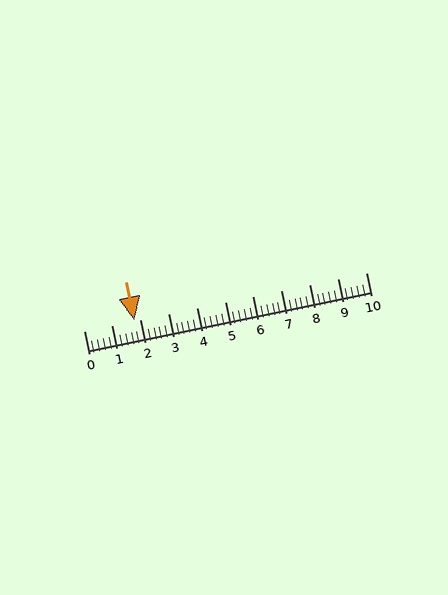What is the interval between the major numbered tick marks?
The major tick marks are spaced 1 units apart.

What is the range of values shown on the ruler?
The ruler shows values from 0 to 10.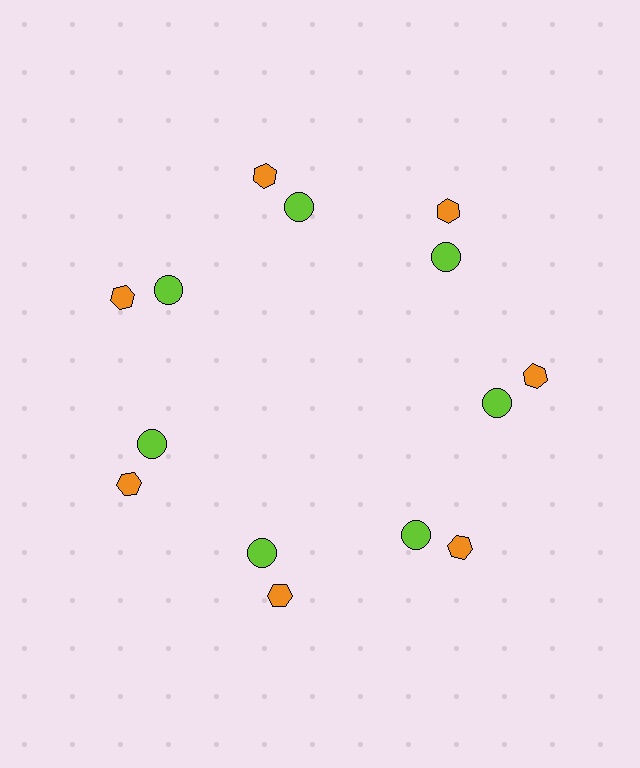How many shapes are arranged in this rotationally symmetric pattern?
There are 14 shapes, arranged in 7 groups of 2.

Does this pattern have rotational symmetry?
Yes, this pattern has 7-fold rotational symmetry. It looks the same after rotating 51 degrees around the center.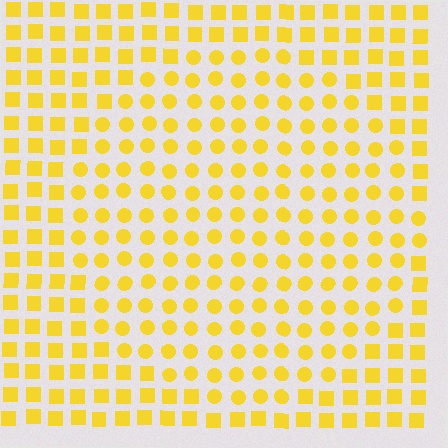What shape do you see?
I see a circle.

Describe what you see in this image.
The image is filled with small yellow elements arranged in a uniform grid. A circle-shaped region contains circles, while the surrounding area contains squares. The boundary is defined purely by the change in element shape.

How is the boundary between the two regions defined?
The boundary is defined by a change in element shape: circles inside vs. squares outside. All elements share the same color and spacing.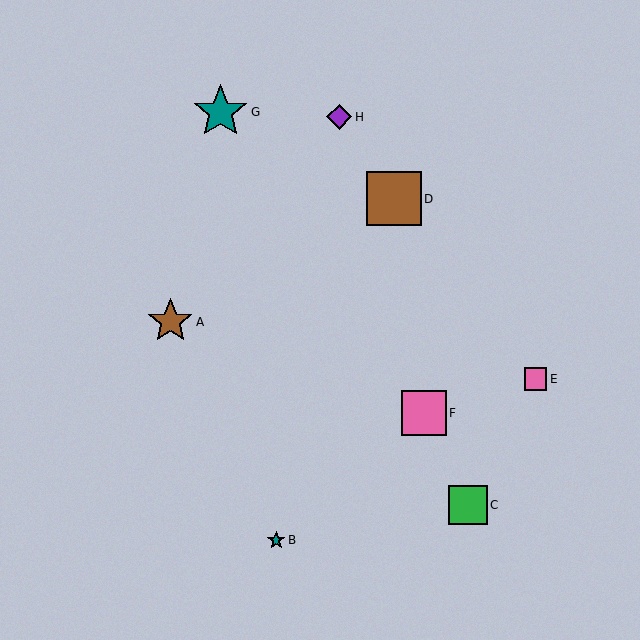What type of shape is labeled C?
Shape C is a green square.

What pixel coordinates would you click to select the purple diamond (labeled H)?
Click at (339, 117) to select the purple diamond H.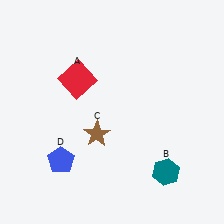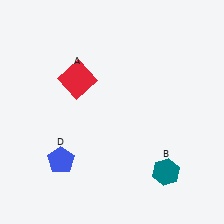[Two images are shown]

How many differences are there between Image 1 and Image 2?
There is 1 difference between the two images.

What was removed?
The brown star (C) was removed in Image 2.